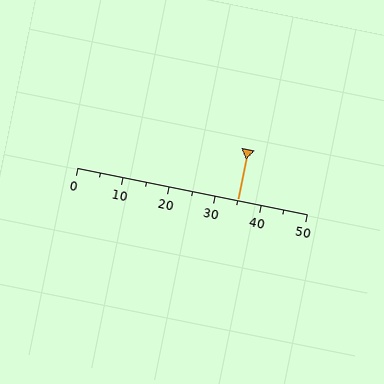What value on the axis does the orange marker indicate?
The marker indicates approximately 35.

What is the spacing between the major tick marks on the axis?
The major ticks are spaced 10 apart.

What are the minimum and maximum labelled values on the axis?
The axis runs from 0 to 50.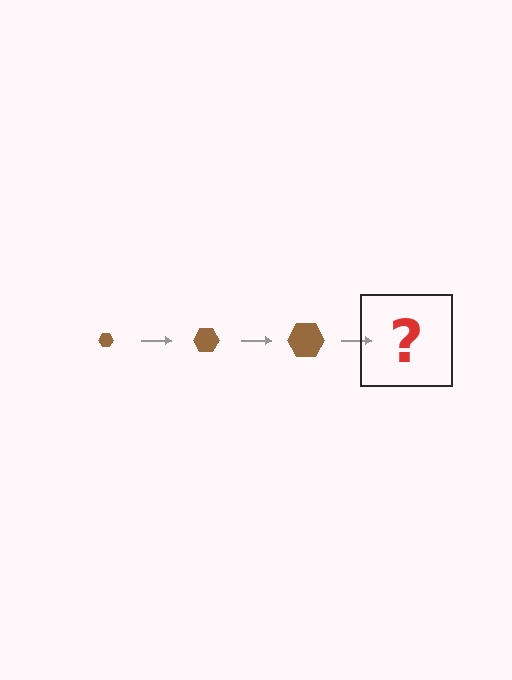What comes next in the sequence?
The next element should be a brown hexagon, larger than the previous one.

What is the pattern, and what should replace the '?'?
The pattern is that the hexagon gets progressively larger each step. The '?' should be a brown hexagon, larger than the previous one.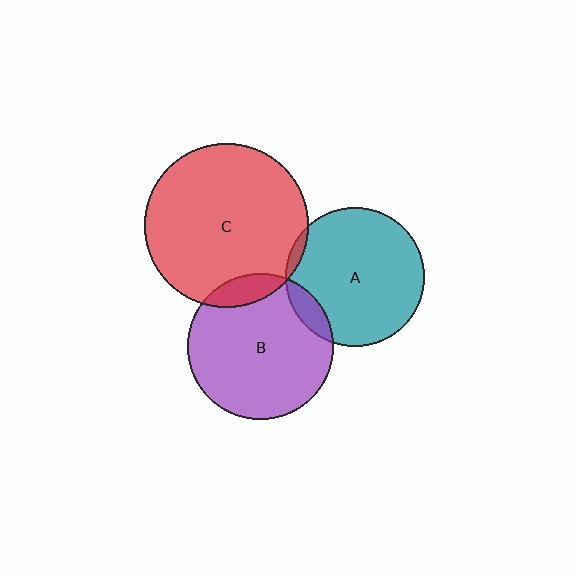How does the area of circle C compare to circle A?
Approximately 1.4 times.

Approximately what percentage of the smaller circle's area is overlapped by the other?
Approximately 10%.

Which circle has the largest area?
Circle C (red).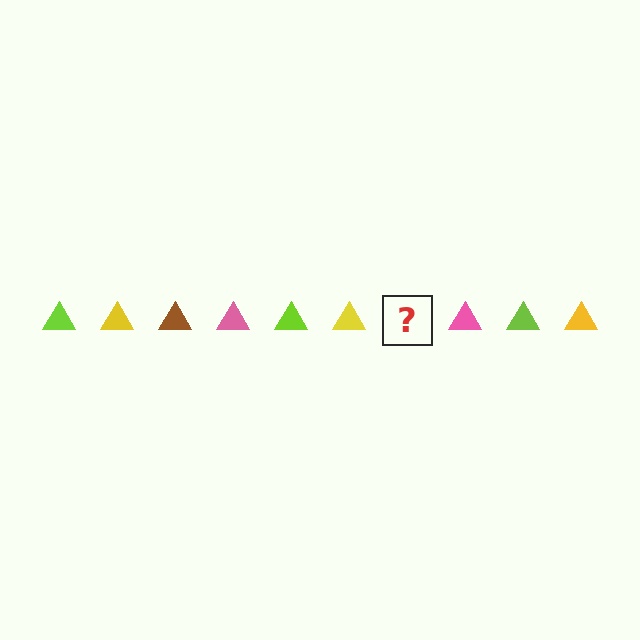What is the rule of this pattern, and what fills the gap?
The rule is that the pattern cycles through lime, yellow, brown, pink triangles. The gap should be filled with a brown triangle.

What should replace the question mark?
The question mark should be replaced with a brown triangle.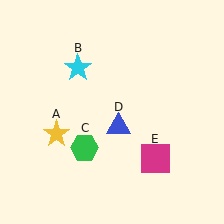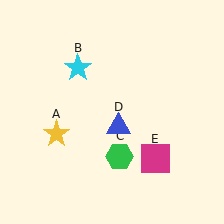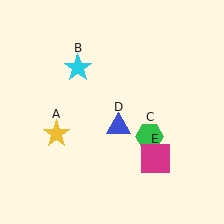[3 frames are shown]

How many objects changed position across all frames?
1 object changed position: green hexagon (object C).